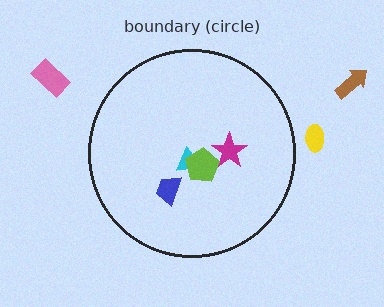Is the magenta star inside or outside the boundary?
Inside.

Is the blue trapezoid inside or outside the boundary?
Inside.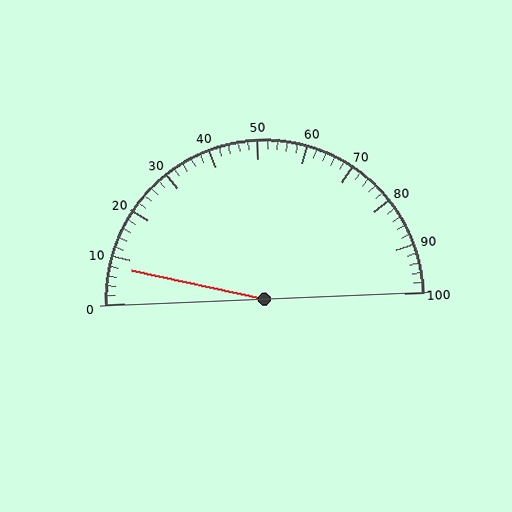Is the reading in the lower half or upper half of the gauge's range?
The reading is in the lower half of the range (0 to 100).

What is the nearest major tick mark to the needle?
The nearest major tick mark is 10.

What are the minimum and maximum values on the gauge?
The gauge ranges from 0 to 100.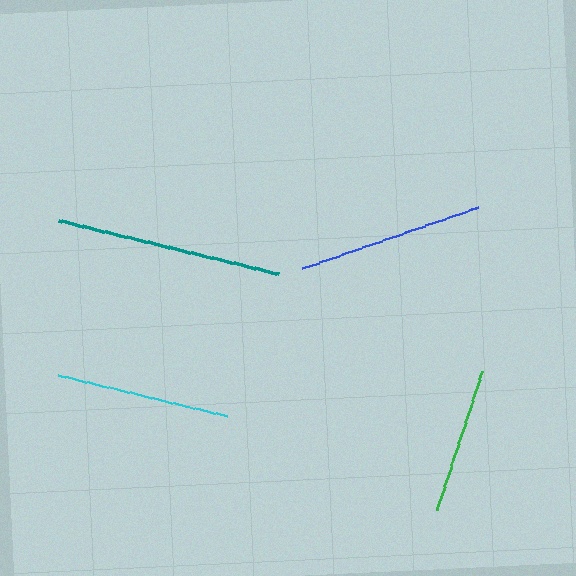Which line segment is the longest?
The teal line is the longest at approximately 227 pixels.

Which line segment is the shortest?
The green line is the shortest at approximately 146 pixels.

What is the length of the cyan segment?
The cyan segment is approximately 174 pixels long.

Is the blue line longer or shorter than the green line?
The blue line is longer than the green line.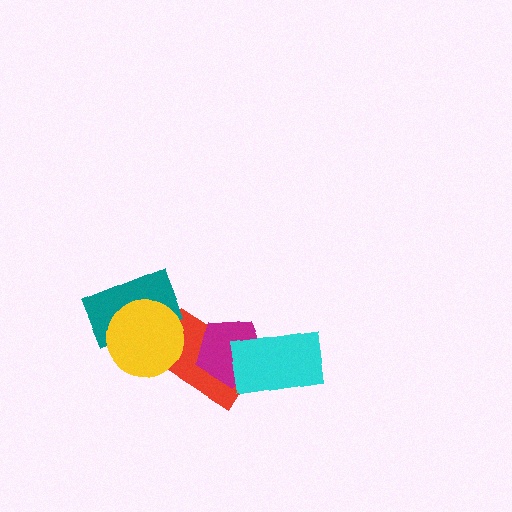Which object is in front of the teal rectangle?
The yellow circle is in front of the teal rectangle.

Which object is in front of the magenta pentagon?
The cyan rectangle is in front of the magenta pentagon.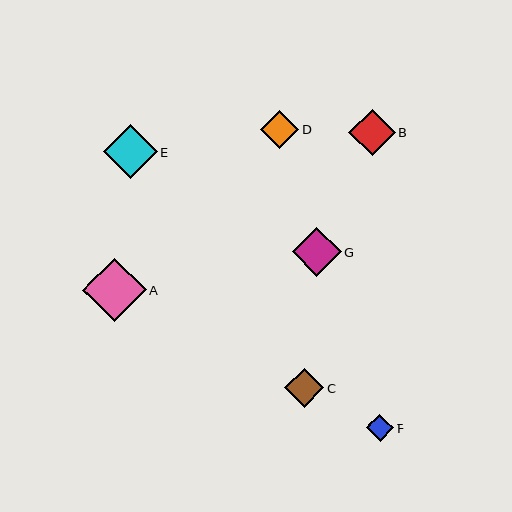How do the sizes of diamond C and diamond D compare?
Diamond C and diamond D are approximately the same size.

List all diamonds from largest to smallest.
From largest to smallest: A, E, G, B, C, D, F.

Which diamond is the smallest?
Diamond F is the smallest with a size of approximately 27 pixels.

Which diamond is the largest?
Diamond A is the largest with a size of approximately 63 pixels.